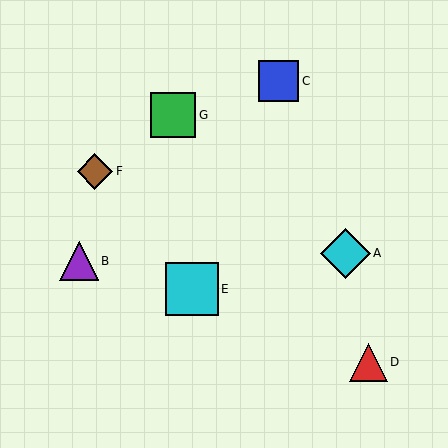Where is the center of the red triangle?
The center of the red triangle is at (368, 362).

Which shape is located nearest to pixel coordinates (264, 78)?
The blue square (labeled C) at (279, 81) is nearest to that location.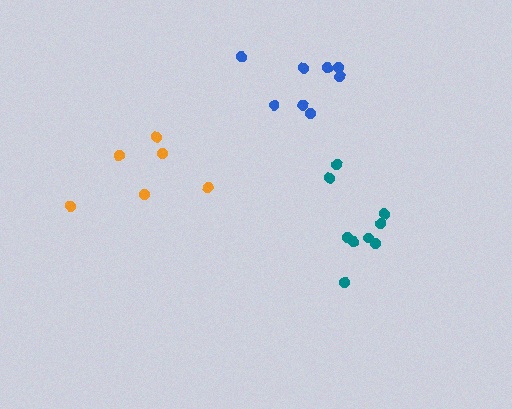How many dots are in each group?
Group 1: 6 dots, Group 2: 9 dots, Group 3: 8 dots (23 total).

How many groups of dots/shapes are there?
There are 3 groups.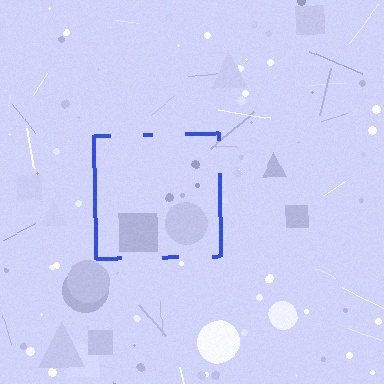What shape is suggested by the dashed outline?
The dashed outline suggests a square.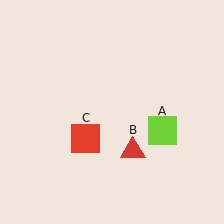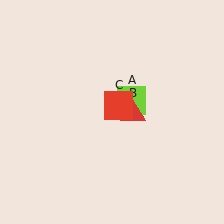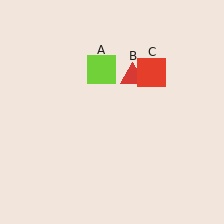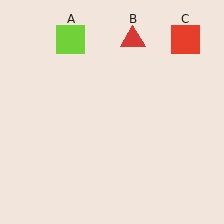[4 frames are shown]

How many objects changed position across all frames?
3 objects changed position: lime square (object A), red triangle (object B), red square (object C).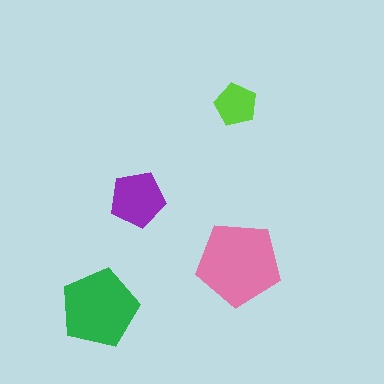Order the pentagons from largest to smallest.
the pink one, the green one, the purple one, the lime one.